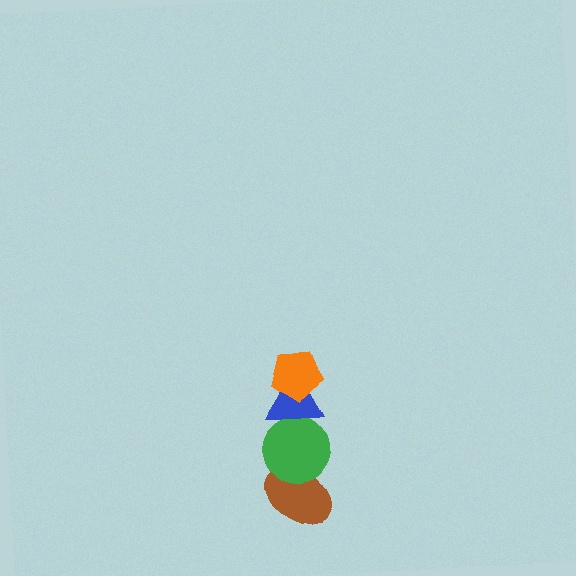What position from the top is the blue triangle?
The blue triangle is 2nd from the top.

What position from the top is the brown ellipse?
The brown ellipse is 4th from the top.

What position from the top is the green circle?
The green circle is 3rd from the top.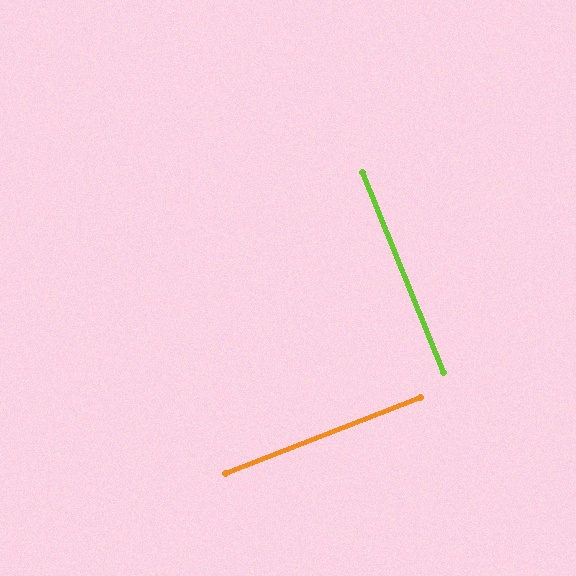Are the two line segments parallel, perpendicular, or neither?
Perpendicular — they meet at approximately 89°.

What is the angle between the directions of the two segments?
Approximately 89 degrees.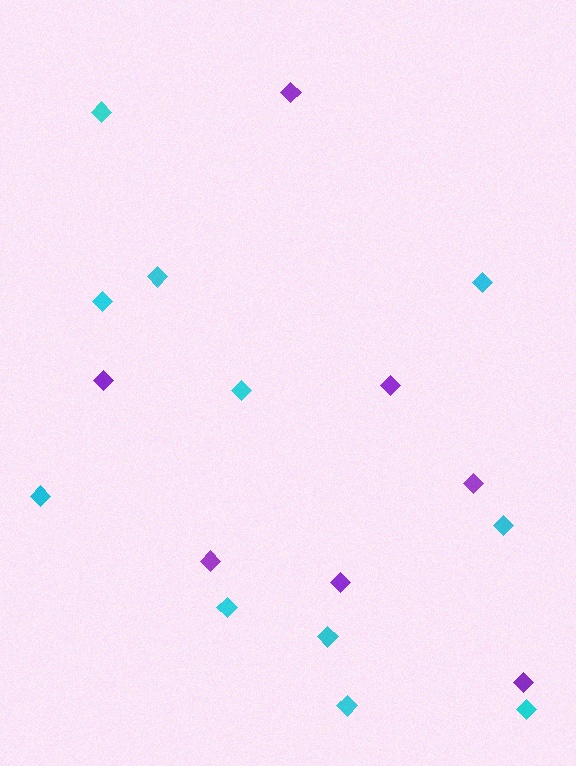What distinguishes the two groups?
There are 2 groups: one group of cyan diamonds (11) and one group of purple diamonds (7).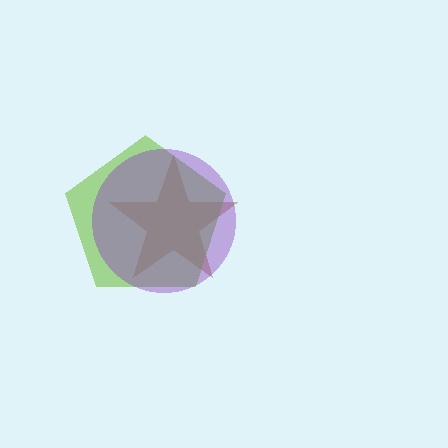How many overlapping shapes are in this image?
There are 3 overlapping shapes in the image.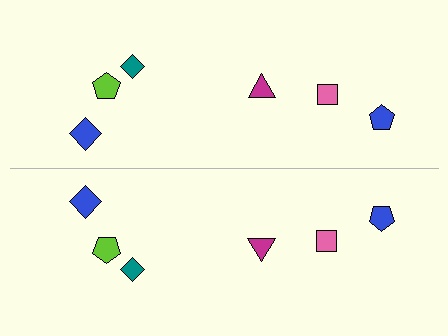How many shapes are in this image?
There are 12 shapes in this image.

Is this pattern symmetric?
Yes, this pattern has bilateral (reflection) symmetry.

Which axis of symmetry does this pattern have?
The pattern has a horizontal axis of symmetry running through the center of the image.